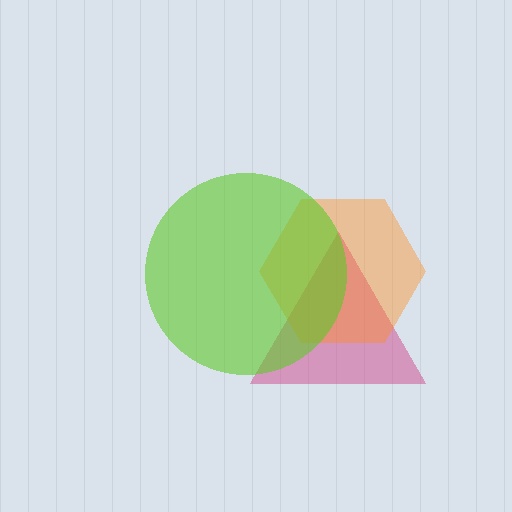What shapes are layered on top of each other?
The layered shapes are: a magenta triangle, an orange hexagon, a lime circle.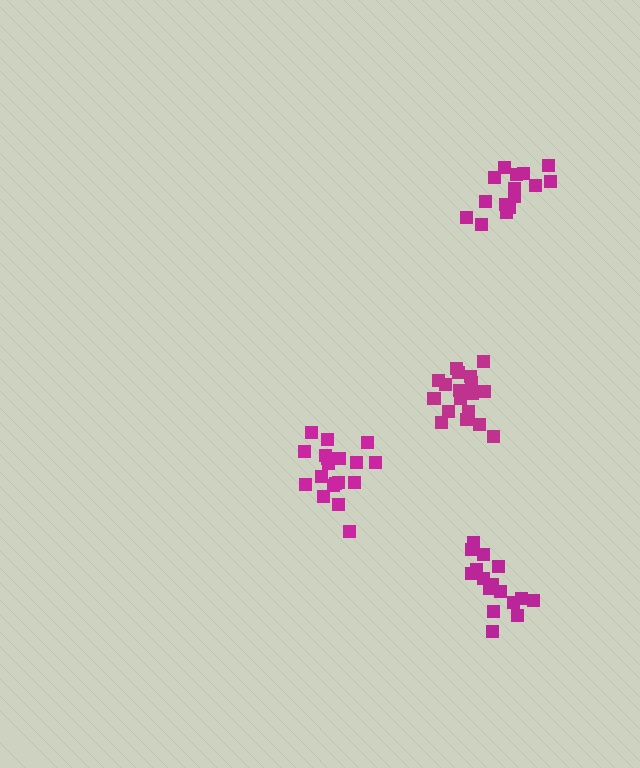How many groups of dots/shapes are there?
There are 4 groups.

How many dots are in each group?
Group 1: 19 dots, Group 2: 15 dots, Group 3: 17 dots, Group 4: 18 dots (69 total).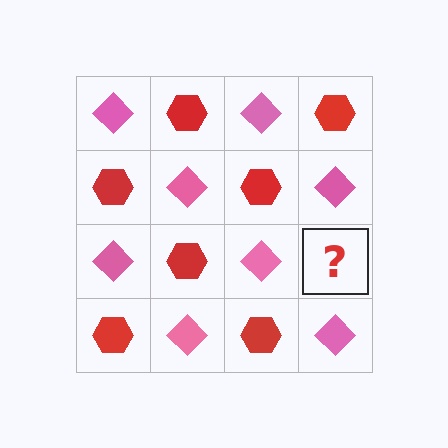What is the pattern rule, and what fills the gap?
The rule is that it alternates pink diamond and red hexagon in a checkerboard pattern. The gap should be filled with a red hexagon.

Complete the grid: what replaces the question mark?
The question mark should be replaced with a red hexagon.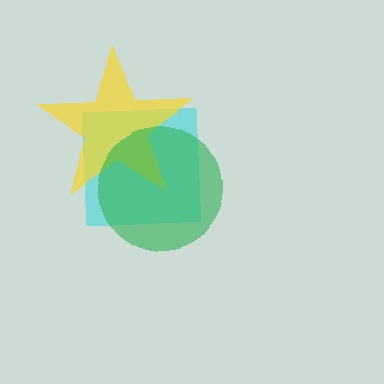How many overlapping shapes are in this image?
There are 3 overlapping shapes in the image.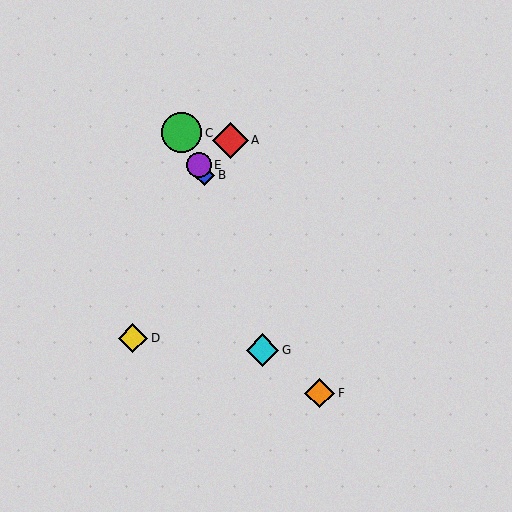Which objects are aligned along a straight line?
Objects B, C, E, F are aligned along a straight line.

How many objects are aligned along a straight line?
4 objects (B, C, E, F) are aligned along a straight line.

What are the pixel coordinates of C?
Object C is at (182, 133).